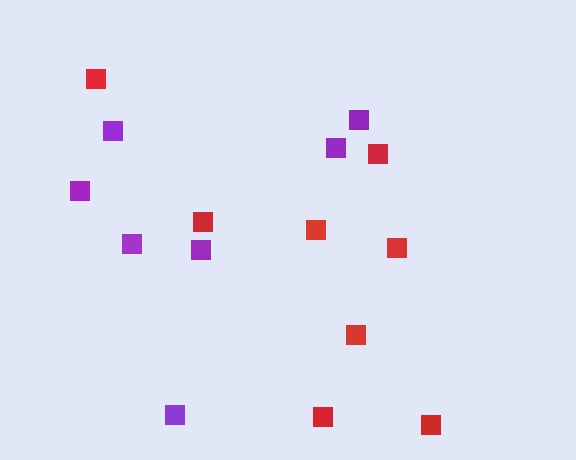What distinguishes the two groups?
There are 2 groups: one group of purple squares (7) and one group of red squares (8).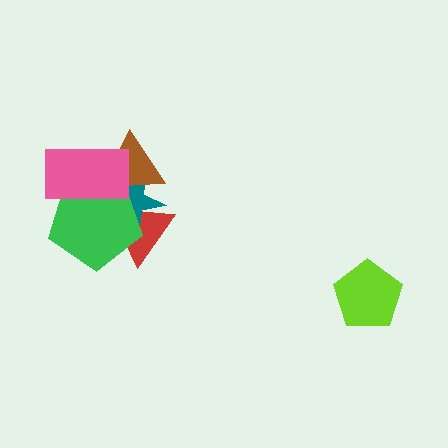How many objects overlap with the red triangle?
3 objects overlap with the red triangle.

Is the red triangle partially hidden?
Yes, it is partially covered by another shape.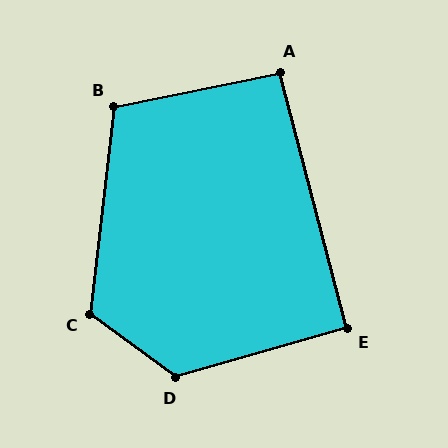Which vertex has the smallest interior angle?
E, at approximately 92 degrees.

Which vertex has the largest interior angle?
D, at approximately 127 degrees.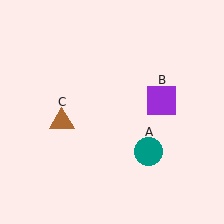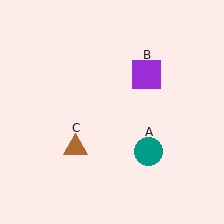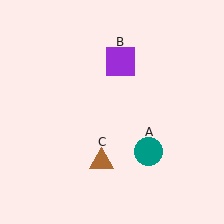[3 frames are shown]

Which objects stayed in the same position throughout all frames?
Teal circle (object A) remained stationary.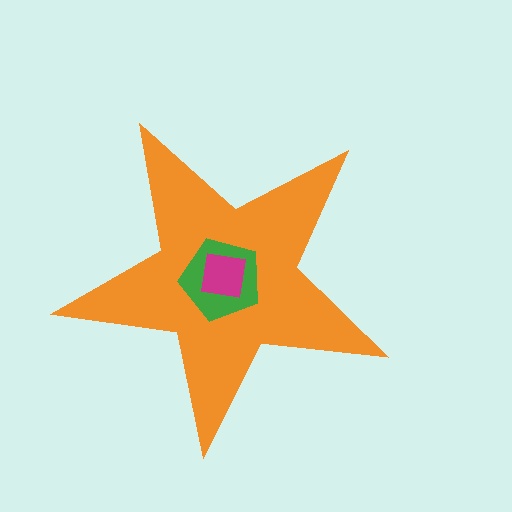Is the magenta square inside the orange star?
Yes.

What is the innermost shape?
The magenta square.